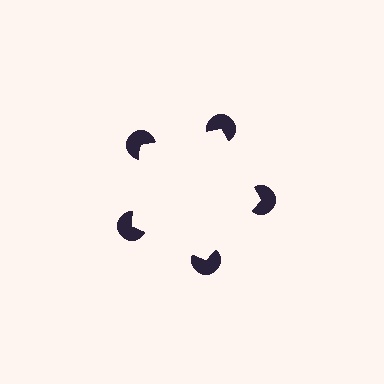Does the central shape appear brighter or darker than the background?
It typically appears slightly brighter than the background, even though no actual brightness change is drawn.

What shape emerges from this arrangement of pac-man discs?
An illusory pentagon — its edges are inferred from the aligned wedge cuts in the pac-man discs, not physically drawn.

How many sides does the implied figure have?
5 sides.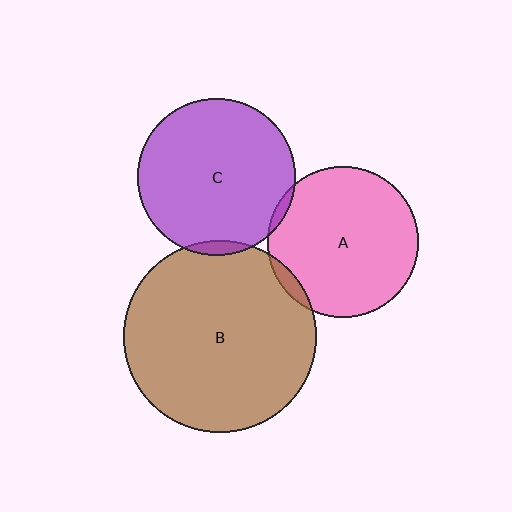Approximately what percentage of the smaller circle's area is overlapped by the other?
Approximately 5%.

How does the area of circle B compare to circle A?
Approximately 1.6 times.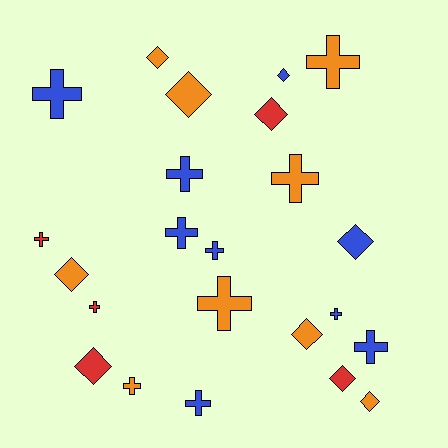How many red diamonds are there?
There are 3 red diamonds.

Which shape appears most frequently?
Cross, with 13 objects.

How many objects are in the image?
There are 23 objects.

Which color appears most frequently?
Blue, with 9 objects.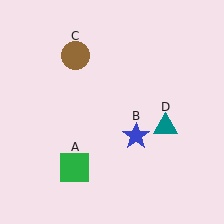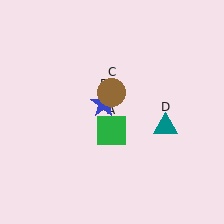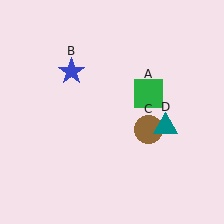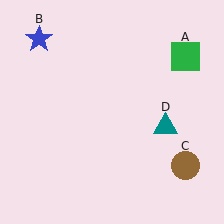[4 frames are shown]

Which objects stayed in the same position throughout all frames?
Teal triangle (object D) remained stationary.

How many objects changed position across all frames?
3 objects changed position: green square (object A), blue star (object B), brown circle (object C).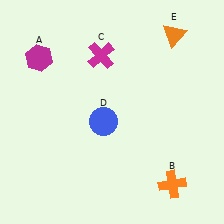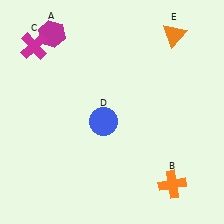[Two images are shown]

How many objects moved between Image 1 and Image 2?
2 objects moved between the two images.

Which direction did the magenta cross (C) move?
The magenta cross (C) moved left.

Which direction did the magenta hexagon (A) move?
The magenta hexagon (A) moved up.